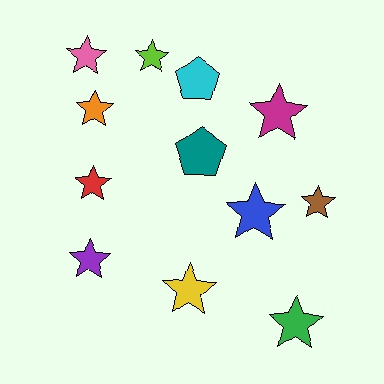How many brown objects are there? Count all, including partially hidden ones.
There is 1 brown object.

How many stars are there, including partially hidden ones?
There are 10 stars.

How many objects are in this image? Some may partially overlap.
There are 12 objects.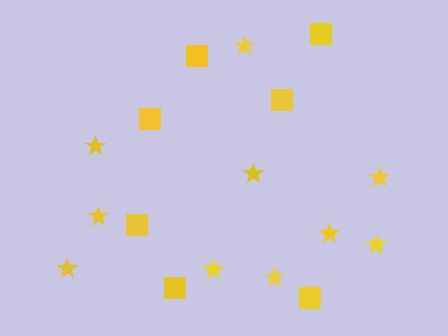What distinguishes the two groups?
There are 2 groups: one group of squares (7) and one group of stars (10).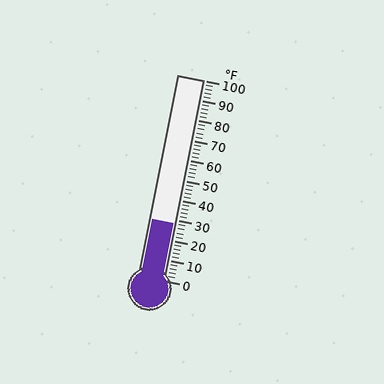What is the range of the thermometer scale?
The thermometer scale ranges from 0°F to 100°F.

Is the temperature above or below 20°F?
The temperature is above 20°F.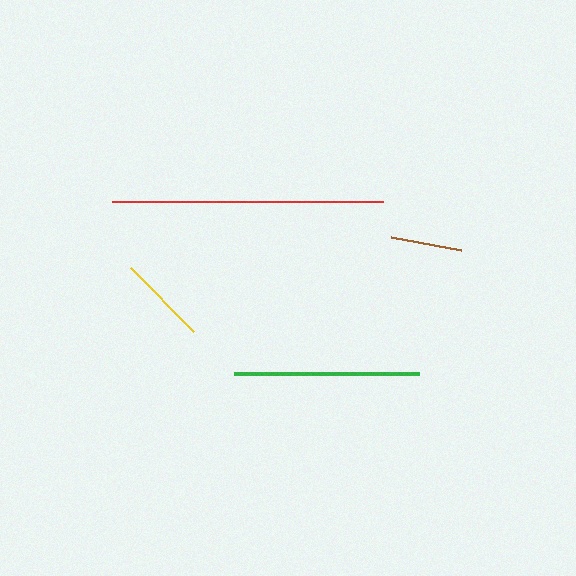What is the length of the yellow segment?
The yellow segment is approximately 90 pixels long.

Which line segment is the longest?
The red line is the longest at approximately 271 pixels.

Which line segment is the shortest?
The brown line is the shortest at approximately 71 pixels.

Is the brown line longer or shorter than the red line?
The red line is longer than the brown line.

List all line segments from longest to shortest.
From longest to shortest: red, green, yellow, brown.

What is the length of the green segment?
The green segment is approximately 186 pixels long.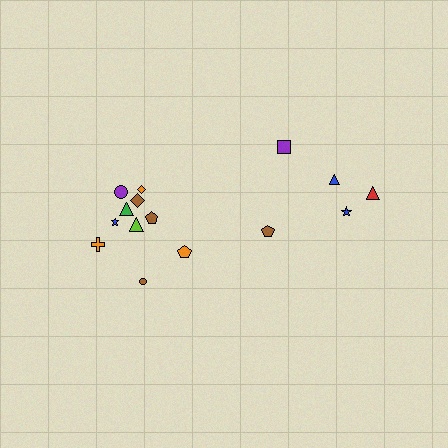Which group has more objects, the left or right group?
The left group.